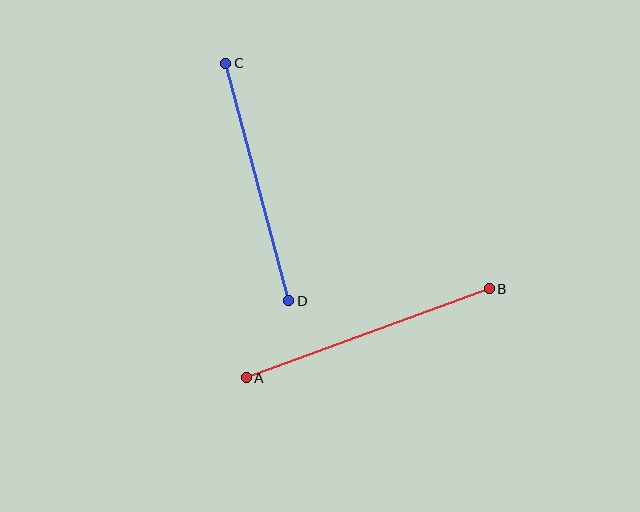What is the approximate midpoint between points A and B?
The midpoint is at approximately (368, 333) pixels.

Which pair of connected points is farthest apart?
Points A and B are farthest apart.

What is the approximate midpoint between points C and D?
The midpoint is at approximately (257, 182) pixels.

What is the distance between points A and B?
The distance is approximately 259 pixels.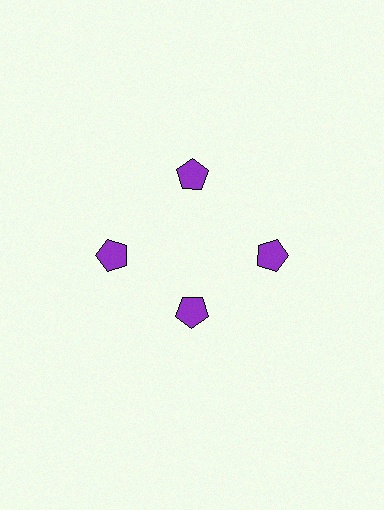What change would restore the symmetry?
The symmetry would be restored by moving it outward, back onto the ring so that all 4 pentagons sit at equal angles and equal distance from the center.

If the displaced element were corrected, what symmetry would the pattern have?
It would have 4-fold rotational symmetry — the pattern would map onto itself every 90 degrees.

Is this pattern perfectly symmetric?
No. The 4 purple pentagons are arranged in a ring, but one element near the 6 o'clock position is pulled inward toward the center, breaking the 4-fold rotational symmetry.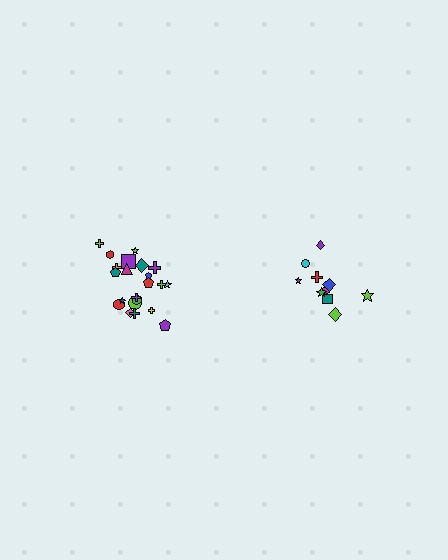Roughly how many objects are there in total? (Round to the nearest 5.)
Roughly 30 objects in total.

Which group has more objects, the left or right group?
The left group.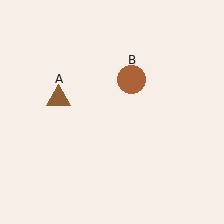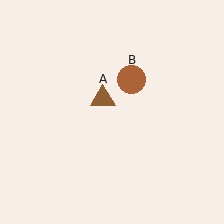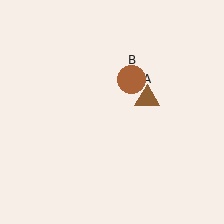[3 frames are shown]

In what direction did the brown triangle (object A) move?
The brown triangle (object A) moved right.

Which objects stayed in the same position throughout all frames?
Brown circle (object B) remained stationary.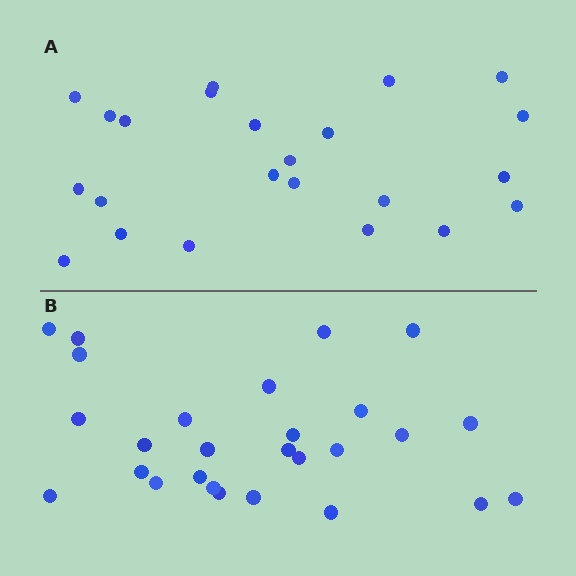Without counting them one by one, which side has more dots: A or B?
Region B (the bottom region) has more dots.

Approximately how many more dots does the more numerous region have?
Region B has about 4 more dots than region A.